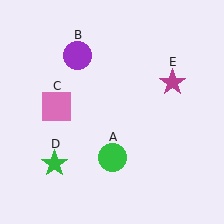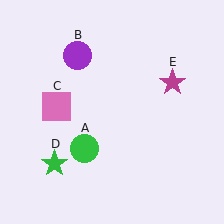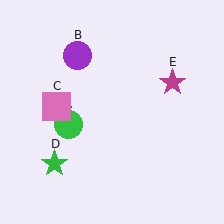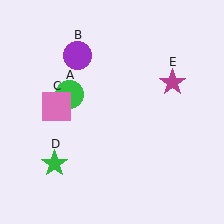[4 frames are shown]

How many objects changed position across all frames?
1 object changed position: green circle (object A).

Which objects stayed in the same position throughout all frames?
Purple circle (object B) and pink square (object C) and green star (object D) and magenta star (object E) remained stationary.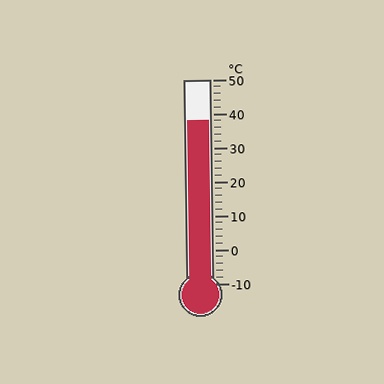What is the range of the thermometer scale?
The thermometer scale ranges from -10°C to 50°C.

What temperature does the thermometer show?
The thermometer shows approximately 38°C.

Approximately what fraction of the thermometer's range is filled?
The thermometer is filled to approximately 80% of its range.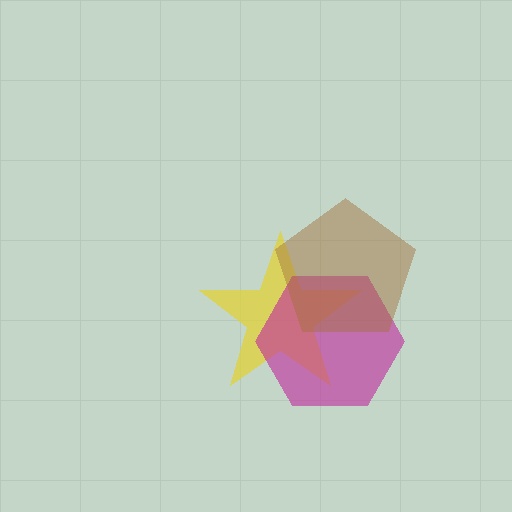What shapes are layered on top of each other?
The layered shapes are: a yellow star, a magenta hexagon, a brown pentagon.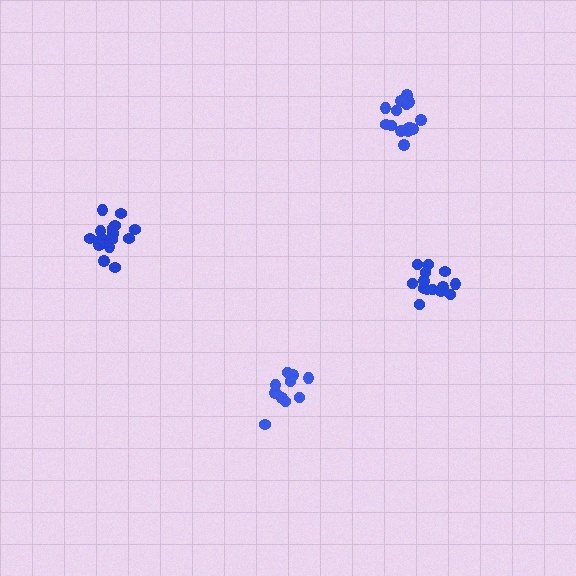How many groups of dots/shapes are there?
There are 4 groups.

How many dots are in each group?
Group 1: 14 dots, Group 2: 15 dots, Group 3: 11 dots, Group 4: 15 dots (55 total).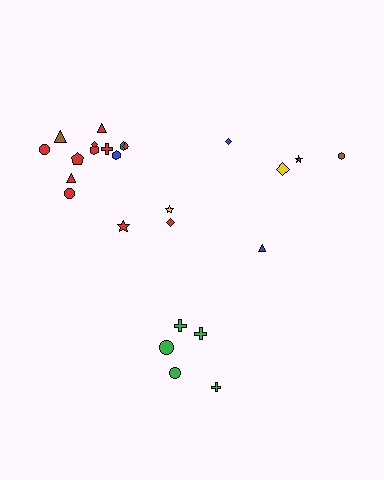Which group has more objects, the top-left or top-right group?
The top-left group.